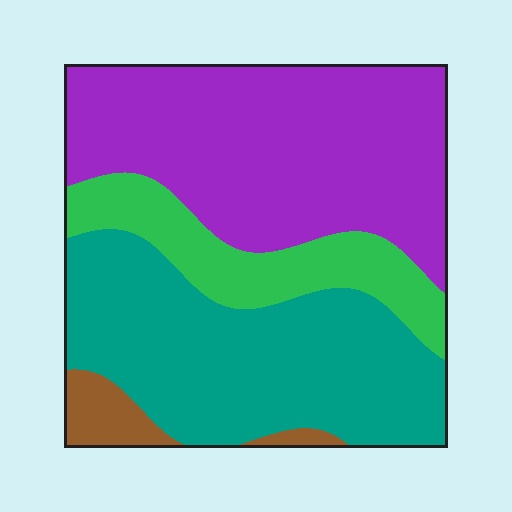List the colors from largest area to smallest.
From largest to smallest: purple, teal, green, brown.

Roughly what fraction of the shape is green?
Green takes up less than a quarter of the shape.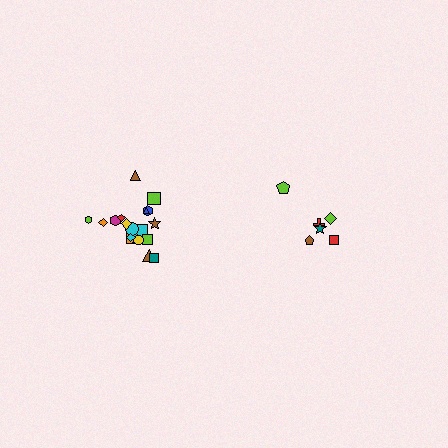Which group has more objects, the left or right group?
The left group.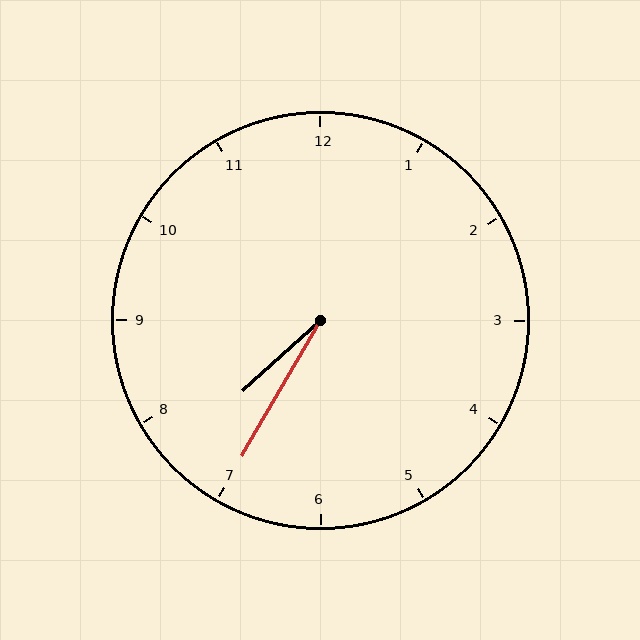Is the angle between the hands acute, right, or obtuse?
It is acute.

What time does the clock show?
7:35.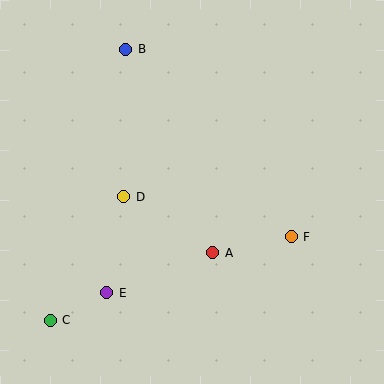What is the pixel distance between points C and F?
The distance between C and F is 255 pixels.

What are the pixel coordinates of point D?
Point D is at (124, 197).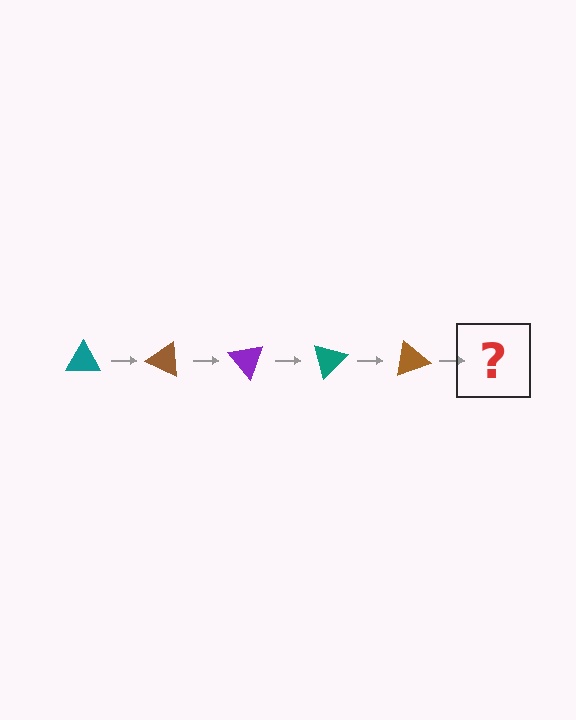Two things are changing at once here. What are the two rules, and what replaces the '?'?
The two rules are that it rotates 25 degrees each step and the color cycles through teal, brown, and purple. The '?' should be a purple triangle, rotated 125 degrees from the start.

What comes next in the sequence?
The next element should be a purple triangle, rotated 125 degrees from the start.